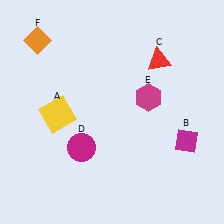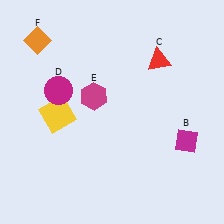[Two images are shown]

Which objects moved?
The objects that moved are: the magenta circle (D), the magenta hexagon (E).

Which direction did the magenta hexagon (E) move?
The magenta hexagon (E) moved left.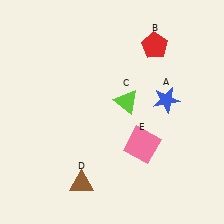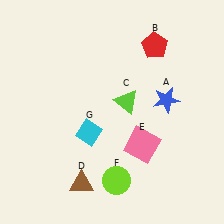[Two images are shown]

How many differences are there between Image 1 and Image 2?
There are 2 differences between the two images.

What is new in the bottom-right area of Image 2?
A lime circle (F) was added in the bottom-right area of Image 2.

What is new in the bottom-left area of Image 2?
A cyan diamond (G) was added in the bottom-left area of Image 2.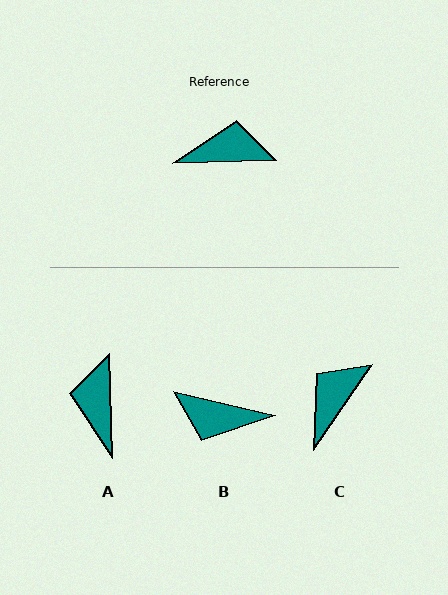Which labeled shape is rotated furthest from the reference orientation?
B, about 165 degrees away.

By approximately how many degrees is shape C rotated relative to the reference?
Approximately 54 degrees counter-clockwise.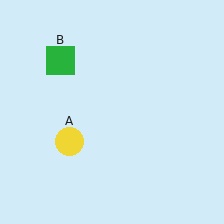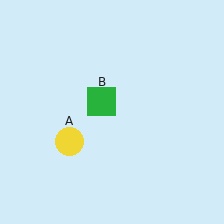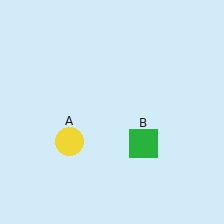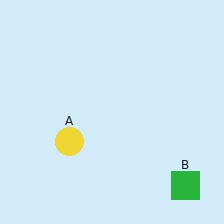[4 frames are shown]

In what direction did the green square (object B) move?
The green square (object B) moved down and to the right.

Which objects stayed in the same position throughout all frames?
Yellow circle (object A) remained stationary.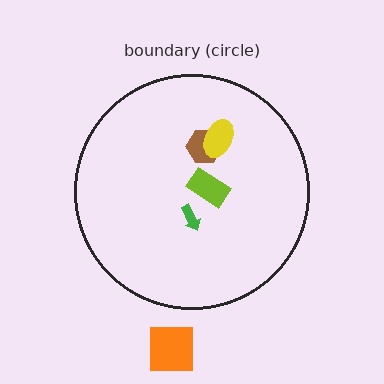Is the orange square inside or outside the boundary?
Outside.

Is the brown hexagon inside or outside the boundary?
Inside.